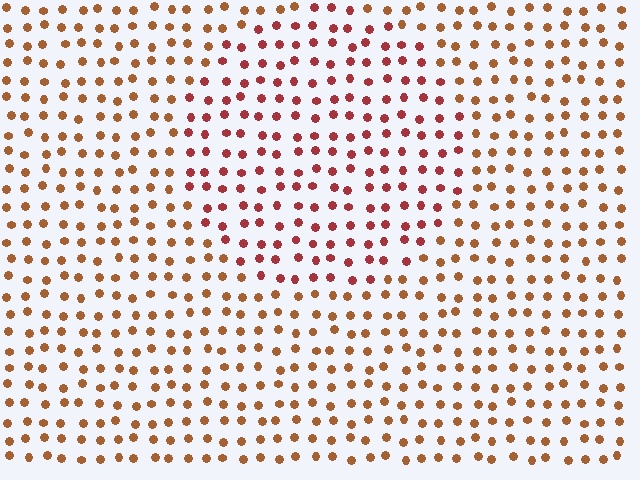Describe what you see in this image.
The image is filled with small brown elements in a uniform arrangement. A circle-shaped region is visible where the elements are tinted to a slightly different hue, forming a subtle color boundary.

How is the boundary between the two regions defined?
The boundary is defined purely by a slight shift in hue (about 29 degrees). Spacing, size, and orientation are identical on both sides.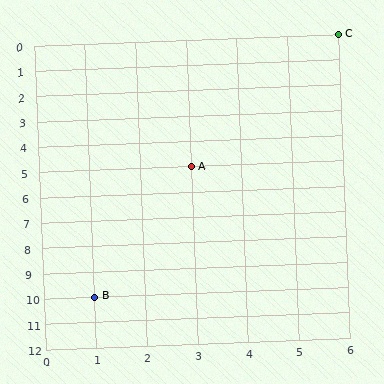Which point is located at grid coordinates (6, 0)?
Point C is at (6, 0).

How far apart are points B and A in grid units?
Points B and A are 2 columns and 5 rows apart (about 5.4 grid units diagonally).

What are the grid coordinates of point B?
Point B is at grid coordinates (1, 10).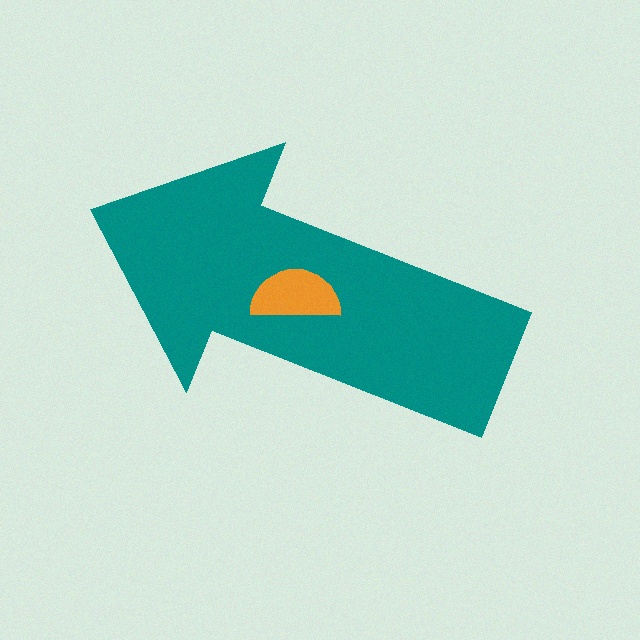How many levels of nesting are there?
2.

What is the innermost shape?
The orange semicircle.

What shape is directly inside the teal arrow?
The orange semicircle.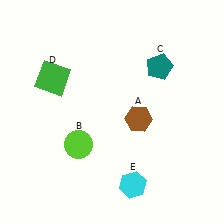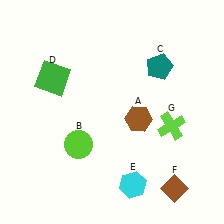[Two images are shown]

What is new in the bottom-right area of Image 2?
A brown diamond (F) was added in the bottom-right area of Image 2.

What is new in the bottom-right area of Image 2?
A lime cross (G) was added in the bottom-right area of Image 2.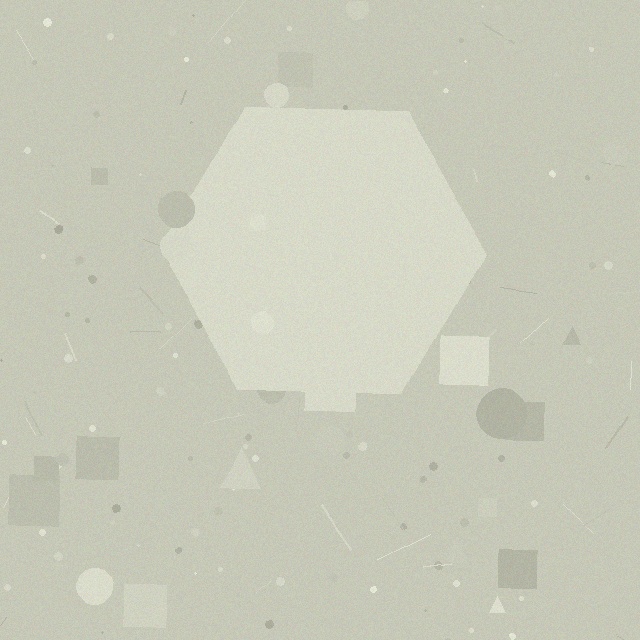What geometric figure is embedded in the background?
A hexagon is embedded in the background.